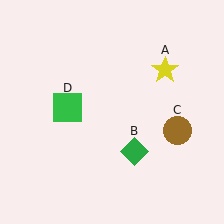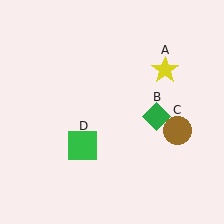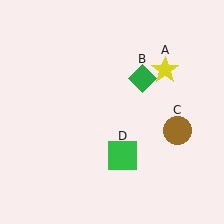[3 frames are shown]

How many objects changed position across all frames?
2 objects changed position: green diamond (object B), green square (object D).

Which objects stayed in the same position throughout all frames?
Yellow star (object A) and brown circle (object C) remained stationary.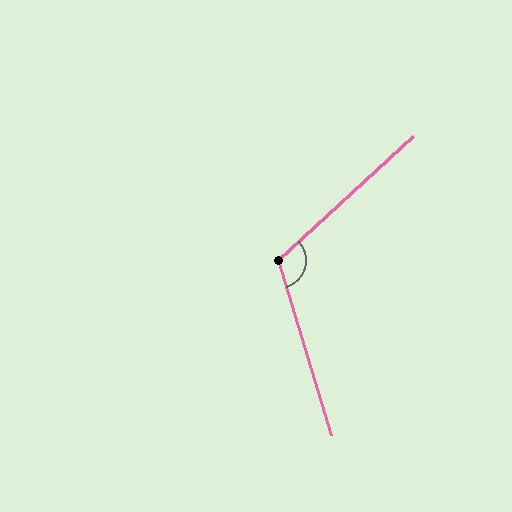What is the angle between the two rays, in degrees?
Approximately 116 degrees.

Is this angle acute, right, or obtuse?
It is obtuse.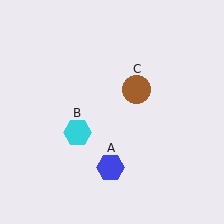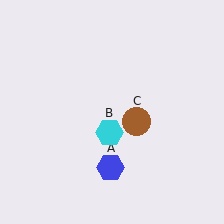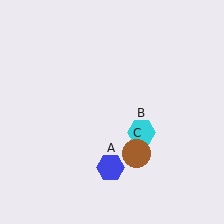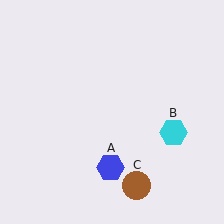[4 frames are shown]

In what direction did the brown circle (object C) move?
The brown circle (object C) moved down.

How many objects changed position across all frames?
2 objects changed position: cyan hexagon (object B), brown circle (object C).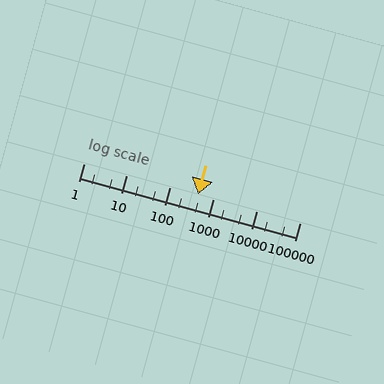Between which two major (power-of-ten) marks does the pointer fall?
The pointer is between 100 and 1000.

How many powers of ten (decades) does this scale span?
The scale spans 5 decades, from 1 to 100000.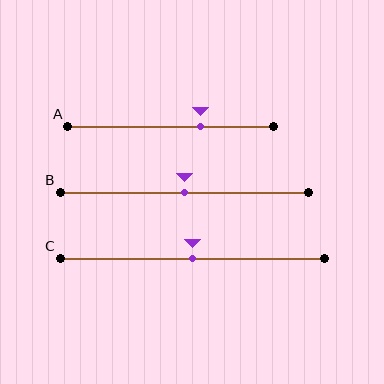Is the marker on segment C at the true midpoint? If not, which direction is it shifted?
Yes, the marker on segment C is at the true midpoint.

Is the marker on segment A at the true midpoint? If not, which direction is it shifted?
No, the marker on segment A is shifted to the right by about 15% of the segment length.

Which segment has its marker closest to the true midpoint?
Segment B has its marker closest to the true midpoint.